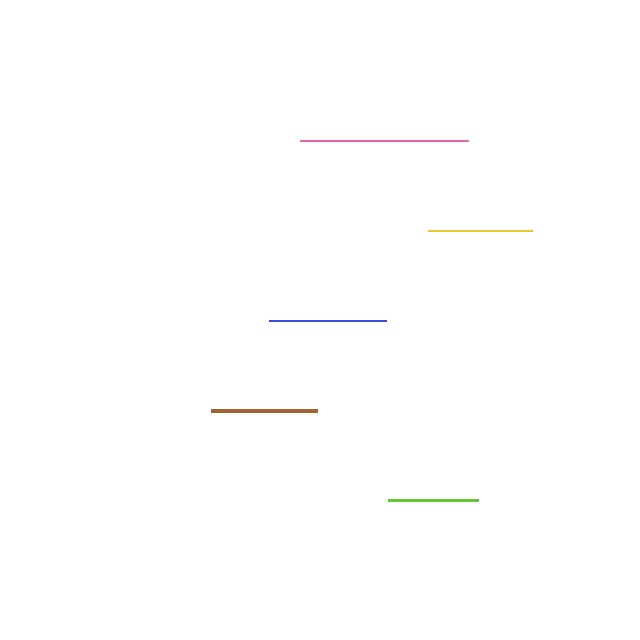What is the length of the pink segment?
The pink segment is approximately 168 pixels long.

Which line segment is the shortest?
The lime line is the shortest at approximately 90 pixels.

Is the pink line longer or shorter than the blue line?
The pink line is longer than the blue line.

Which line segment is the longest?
The pink line is the longest at approximately 168 pixels.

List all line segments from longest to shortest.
From longest to shortest: pink, blue, brown, yellow, lime.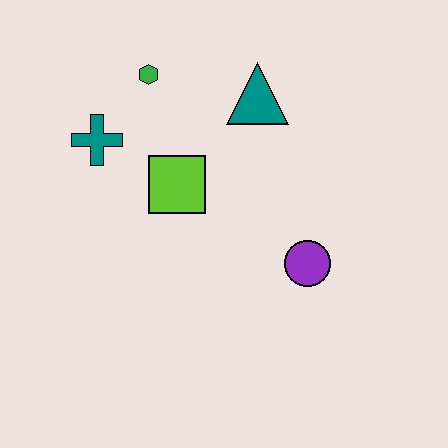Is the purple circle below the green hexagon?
Yes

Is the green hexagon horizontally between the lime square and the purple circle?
No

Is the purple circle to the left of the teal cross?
No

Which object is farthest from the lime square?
The purple circle is farthest from the lime square.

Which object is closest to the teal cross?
The green hexagon is closest to the teal cross.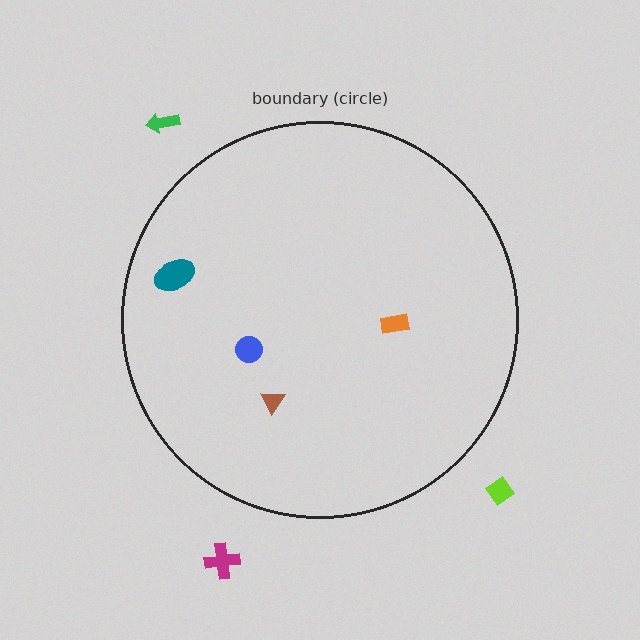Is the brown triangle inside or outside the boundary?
Inside.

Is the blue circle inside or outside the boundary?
Inside.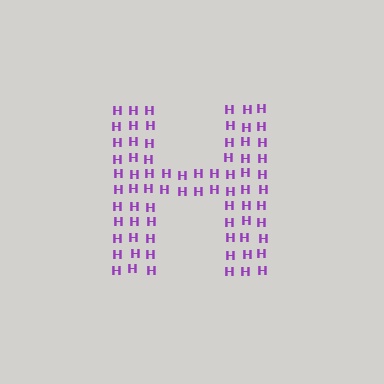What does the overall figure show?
The overall figure shows the letter H.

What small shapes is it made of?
It is made of small letter H's.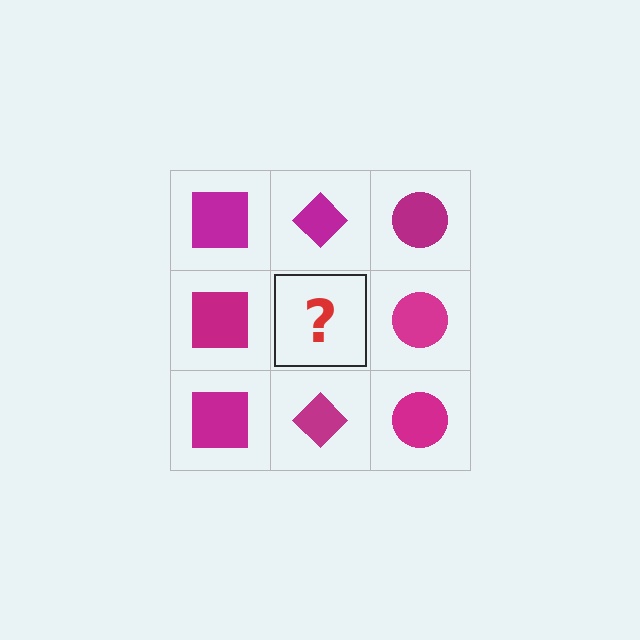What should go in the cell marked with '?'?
The missing cell should contain a magenta diamond.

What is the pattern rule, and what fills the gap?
The rule is that each column has a consistent shape. The gap should be filled with a magenta diamond.